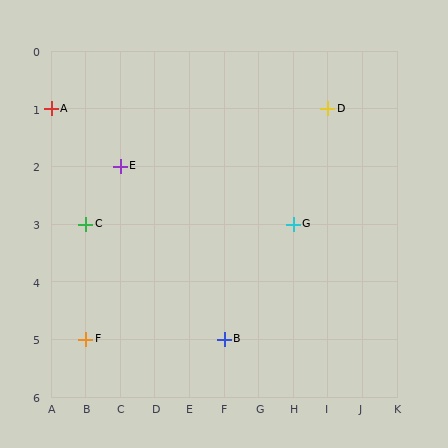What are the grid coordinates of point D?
Point D is at grid coordinates (I, 1).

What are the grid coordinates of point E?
Point E is at grid coordinates (C, 2).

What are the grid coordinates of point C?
Point C is at grid coordinates (B, 3).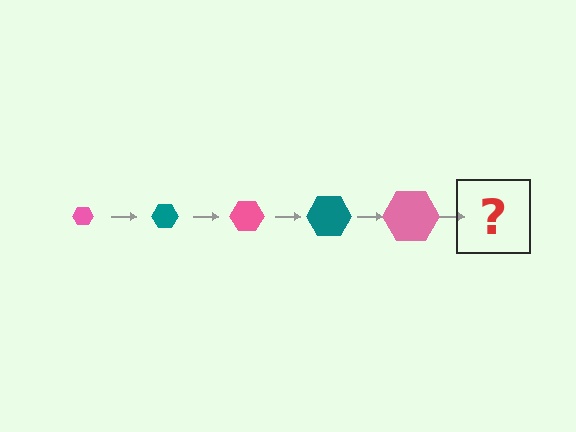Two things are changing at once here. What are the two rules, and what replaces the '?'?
The two rules are that the hexagon grows larger each step and the color cycles through pink and teal. The '?' should be a teal hexagon, larger than the previous one.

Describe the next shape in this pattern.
It should be a teal hexagon, larger than the previous one.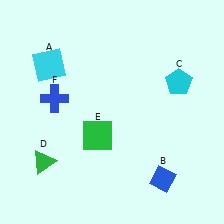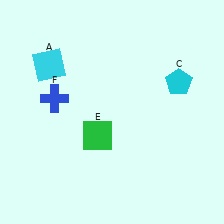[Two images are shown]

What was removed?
The green triangle (D), the blue diamond (B) were removed in Image 2.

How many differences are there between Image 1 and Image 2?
There are 2 differences between the two images.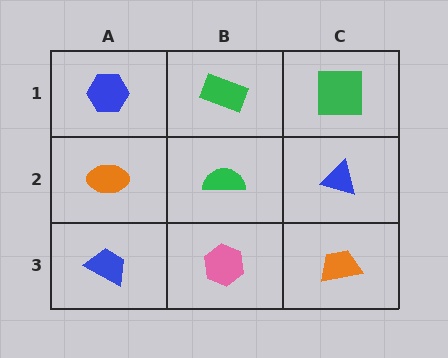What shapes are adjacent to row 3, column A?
An orange ellipse (row 2, column A), a pink hexagon (row 3, column B).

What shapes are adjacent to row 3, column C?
A blue triangle (row 2, column C), a pink hexagon (row 3, column B).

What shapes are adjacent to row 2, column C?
A green square (row 1, column C), an orange trapezoid (row 3, column C), a green semicircle (row 2, column B).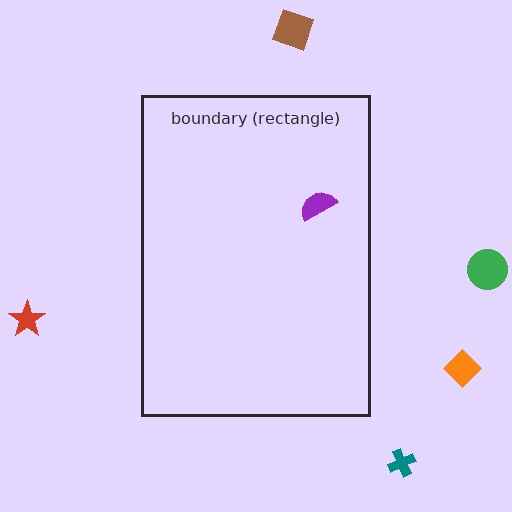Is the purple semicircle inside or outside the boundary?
Inside.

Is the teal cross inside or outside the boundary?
Outside.